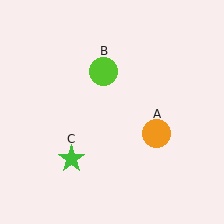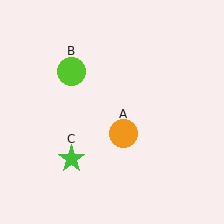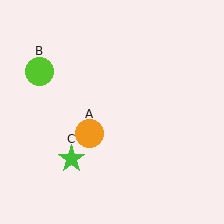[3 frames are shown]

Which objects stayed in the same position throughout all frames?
Green star (object C) remained stationary.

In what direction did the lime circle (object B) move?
The lime circle (object B) moved left.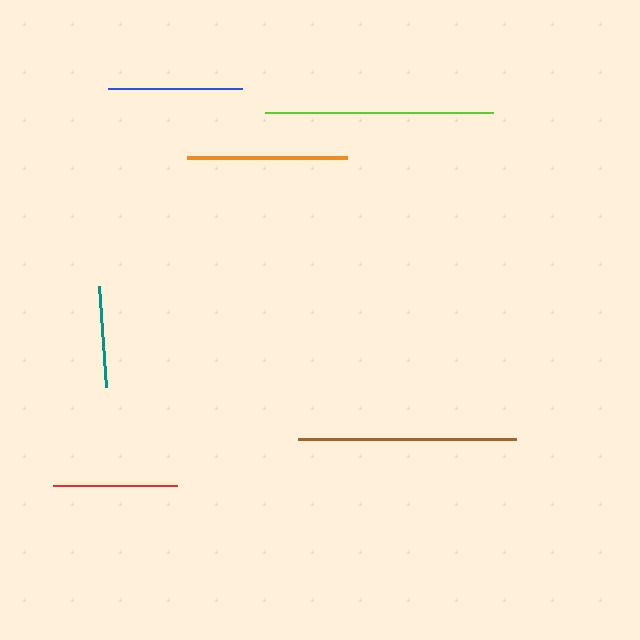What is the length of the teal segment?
The teal segment is approximately 101 pixels long.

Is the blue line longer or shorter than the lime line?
The lime line is longer than the blue line.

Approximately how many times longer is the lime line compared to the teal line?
The lime line is approximately 2.3 times the length of the teal line.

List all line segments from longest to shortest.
From longest to shortest: lime, brown, orange, blue, red, teal.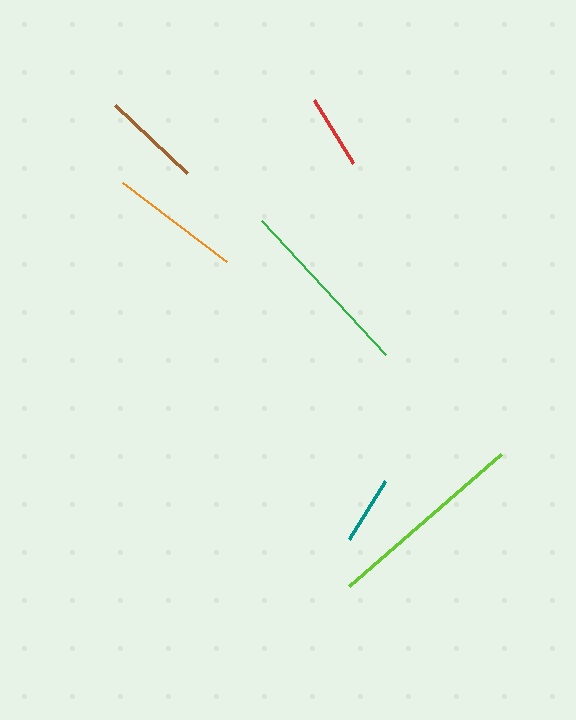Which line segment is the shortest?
The teal line is the shortest at approximately 69 pixels.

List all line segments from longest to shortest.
From longest to shortest: lime, green, orange, brown, red, teal.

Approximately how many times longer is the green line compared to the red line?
The green line is approximately 2.4 times the length of the red line.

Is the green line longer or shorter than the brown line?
The green line is longer than the brown line.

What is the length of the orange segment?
The orange segment is approximately 131 pixels long.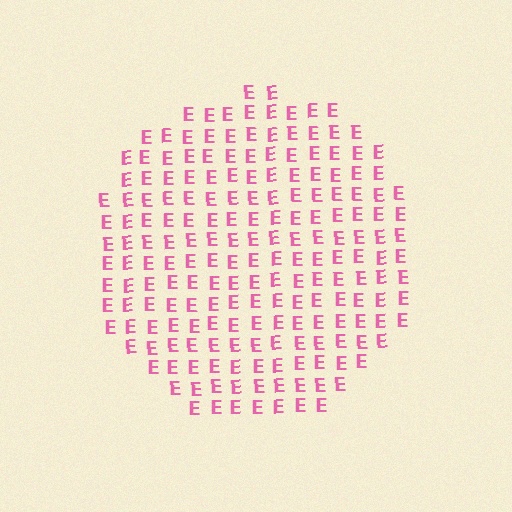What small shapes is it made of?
It is made of small letter E's.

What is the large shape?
The large shape is a circle.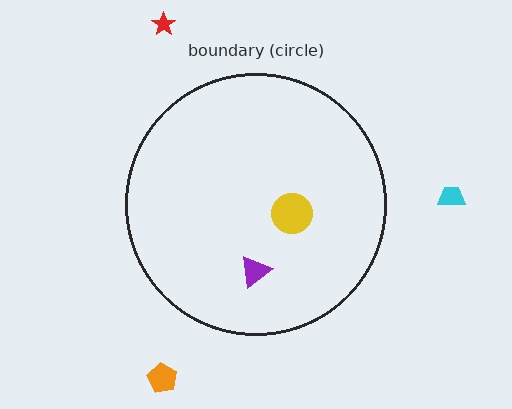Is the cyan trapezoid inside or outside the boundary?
Outside.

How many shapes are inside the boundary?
2 inside, 3 outside.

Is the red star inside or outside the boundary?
Outside.